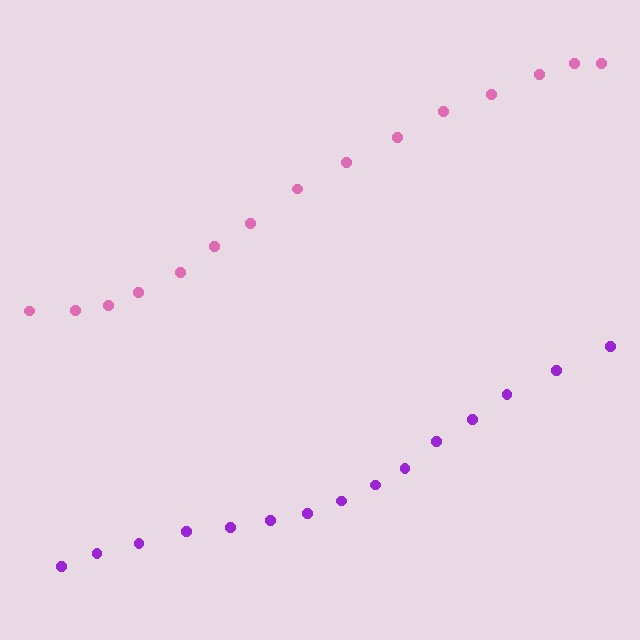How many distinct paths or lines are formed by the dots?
There are 2 distinct paths.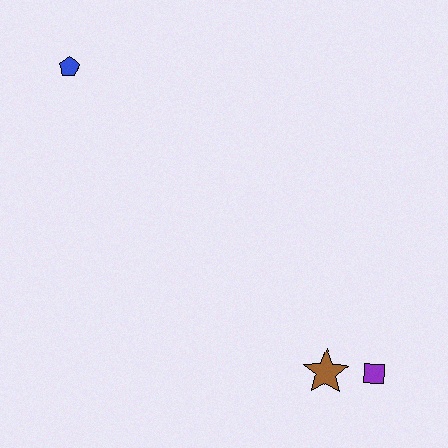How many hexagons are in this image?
There are no hexagons.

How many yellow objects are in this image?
There are no yellow objects.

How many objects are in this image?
There are 3 objects.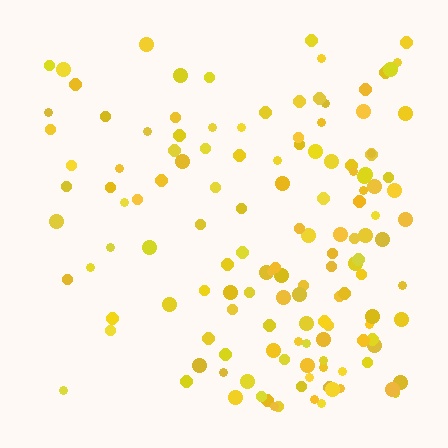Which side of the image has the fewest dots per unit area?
The left.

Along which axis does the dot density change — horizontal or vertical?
Horizontal.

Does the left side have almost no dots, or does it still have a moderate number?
Still a moderate number, just noticeably fewer than the right.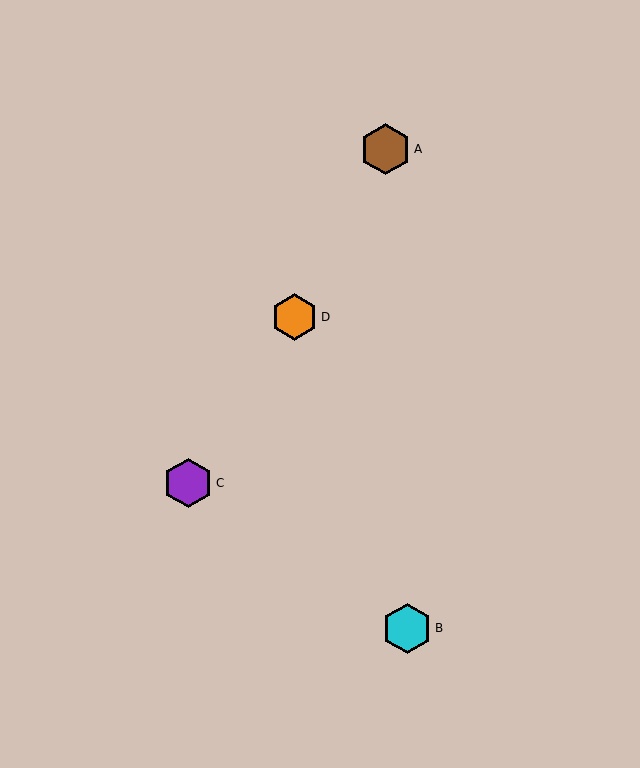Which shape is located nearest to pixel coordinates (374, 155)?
The brown hexagon (labeled A) at (385, 149) is nearest to that location.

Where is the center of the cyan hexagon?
The center of the cyan hexagon is at (407, 629).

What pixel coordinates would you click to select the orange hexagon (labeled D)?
Click at (294, 317) to select the orange hexagon D.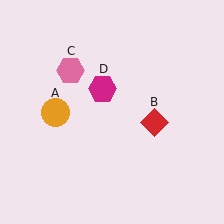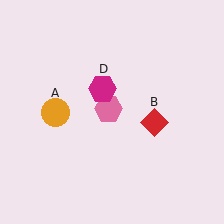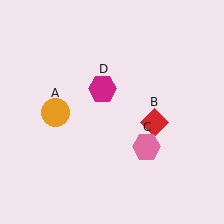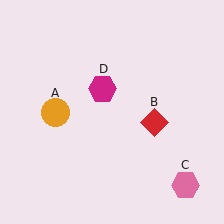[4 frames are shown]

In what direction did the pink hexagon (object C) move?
The pink hexagon (object C) moved down and to the right.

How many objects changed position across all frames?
1 object changed position: pink hexagon (object C).